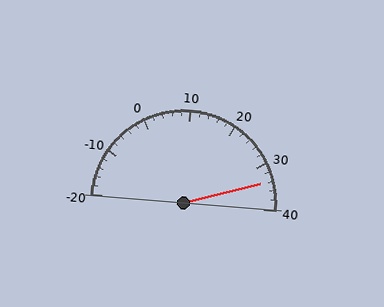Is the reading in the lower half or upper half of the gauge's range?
The reading is in the upper half of the range (-20 to 40).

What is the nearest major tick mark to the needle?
The nearest major tick mark is 30.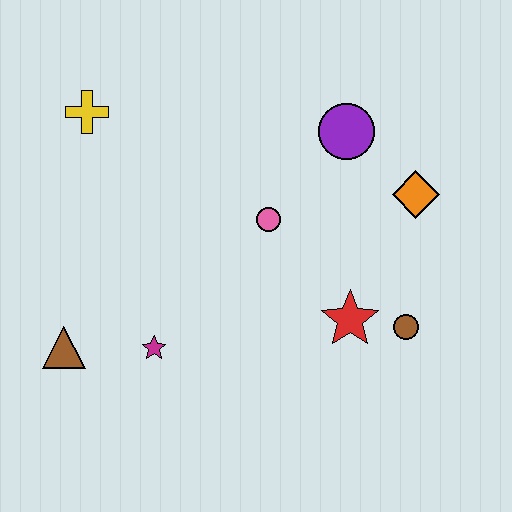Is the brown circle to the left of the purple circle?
No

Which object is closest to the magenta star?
The brown triangle is closest to the magenta star.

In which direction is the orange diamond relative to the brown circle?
The orange diamond is above the brown circle.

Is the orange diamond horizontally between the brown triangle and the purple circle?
No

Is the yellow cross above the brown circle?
Yes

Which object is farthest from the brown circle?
The yellow cross is farthest from the brown circle.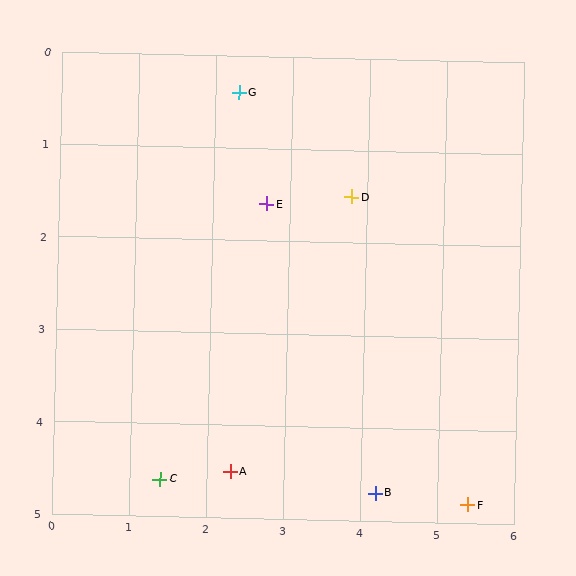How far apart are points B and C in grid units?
Points B and C are about 2.8 grid units apart.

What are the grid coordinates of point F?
Point F is at approximately (5.4, 4.8).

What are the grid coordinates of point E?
Point E is at approximately (2.7, 1.6).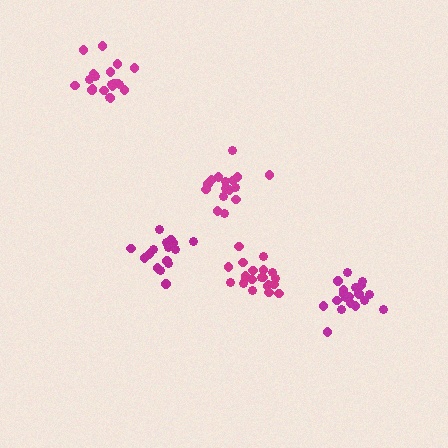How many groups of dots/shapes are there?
There are 5 groups.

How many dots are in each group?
Group 1: 21 dots, Group 2: 16 dots, Group 3: 20 dots, Group 4: 17 dots, Group 5: 19 dots (93 total).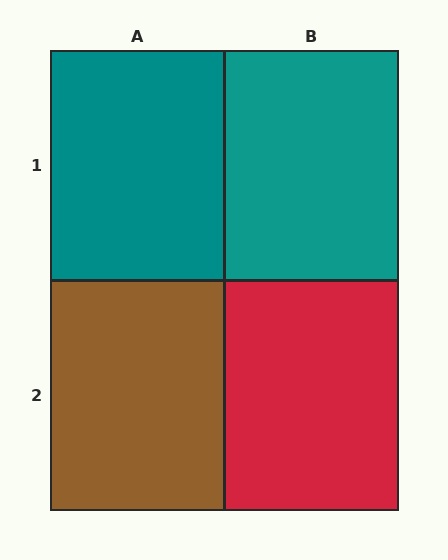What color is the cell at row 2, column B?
Red.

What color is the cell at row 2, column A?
Brown.